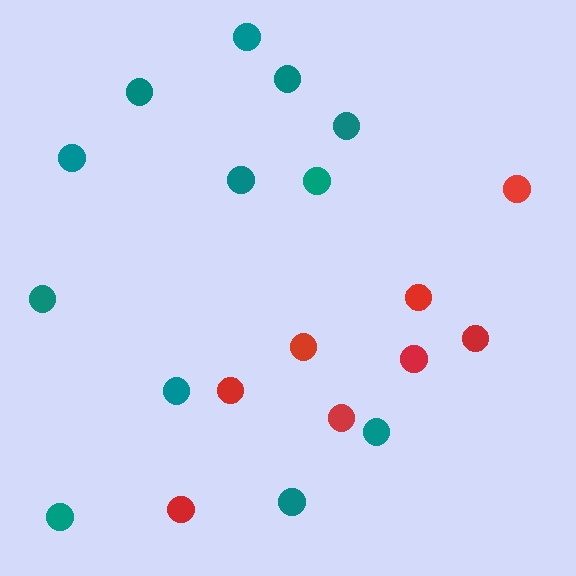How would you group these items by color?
There are 2 groups: one group of red circles (8) and one group of teal circles (12).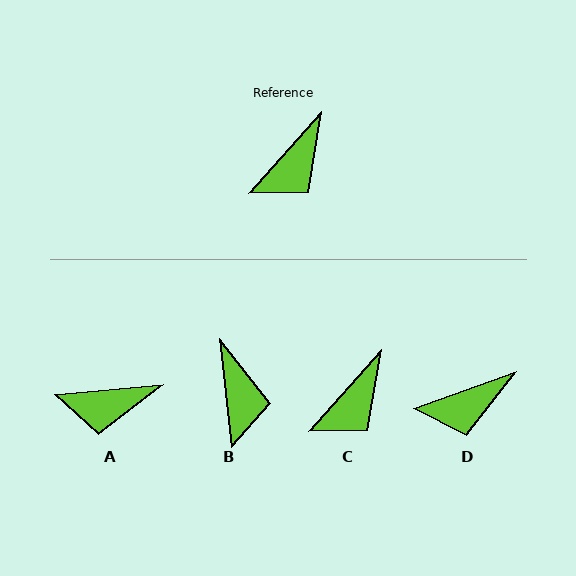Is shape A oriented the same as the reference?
No, it is off by about 43 degrees.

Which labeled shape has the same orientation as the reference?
C.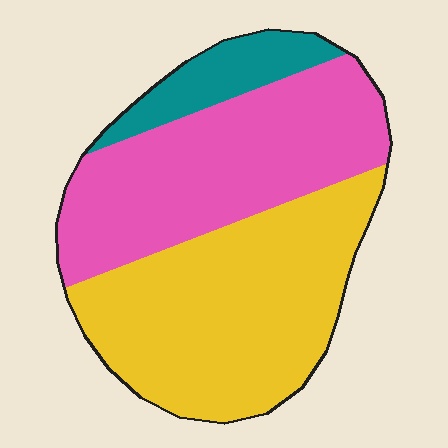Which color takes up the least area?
Teal, at roughly 10%.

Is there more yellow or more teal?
Yellow.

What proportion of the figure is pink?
Pink takes up between a third and a half of the figure.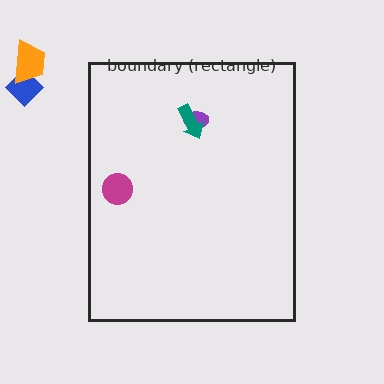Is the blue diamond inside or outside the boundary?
Outside.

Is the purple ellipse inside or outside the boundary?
Inside.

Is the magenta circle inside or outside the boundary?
Inside.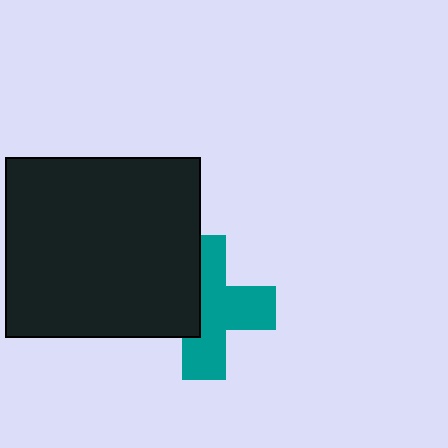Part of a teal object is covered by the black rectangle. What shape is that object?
It is a cross.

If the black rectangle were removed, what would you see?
You would see the complete teal cross.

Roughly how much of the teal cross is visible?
About half of it is visible (roughly 61%).